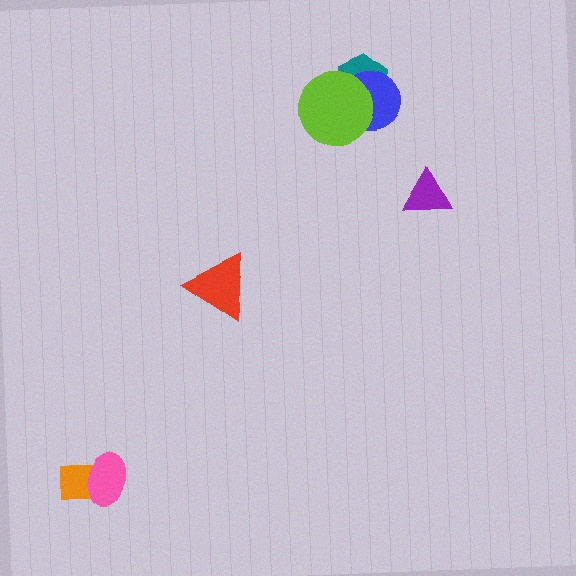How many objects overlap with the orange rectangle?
1 object overlaps with the orange rectangle.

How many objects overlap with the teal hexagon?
2 objects overlap with the teal hexagon.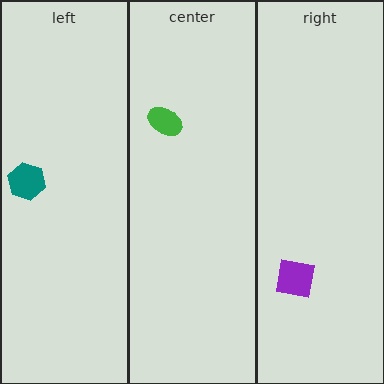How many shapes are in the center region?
1.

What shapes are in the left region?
The teal hexagon.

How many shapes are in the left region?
1.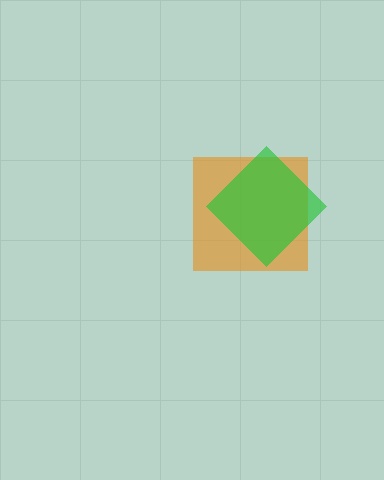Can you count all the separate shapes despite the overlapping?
Yes, there are 2 separate shapes.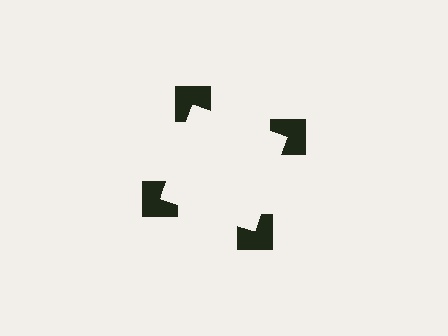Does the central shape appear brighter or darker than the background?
It typically appears slightly brighter than the background, even though no actual brightness change is drawn.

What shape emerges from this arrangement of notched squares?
An illusory square — its edges are inferred from the aligned wedge cuts in the notched squares, not physically drawn.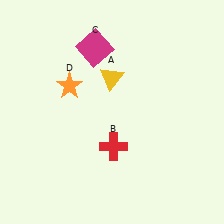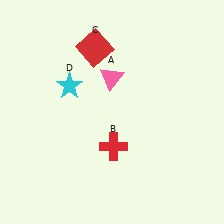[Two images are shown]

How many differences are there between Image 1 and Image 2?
There are 3 differences between the two images.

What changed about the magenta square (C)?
In Image 1, C is magenta. In Image 2, it changed to red.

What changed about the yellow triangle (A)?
In Image 1, A is yellow. In Image 2, it changed to pink.